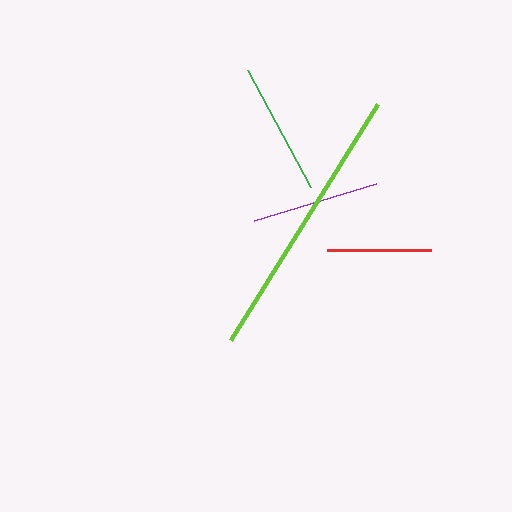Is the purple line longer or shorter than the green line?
The green line is longer than the purple line.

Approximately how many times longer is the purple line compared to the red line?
The purple line is approximately 1.2 times the length of the red line.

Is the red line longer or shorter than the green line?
The green line is longer than the red line.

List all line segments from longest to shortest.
From longest to shortest: lime, green, purple, red.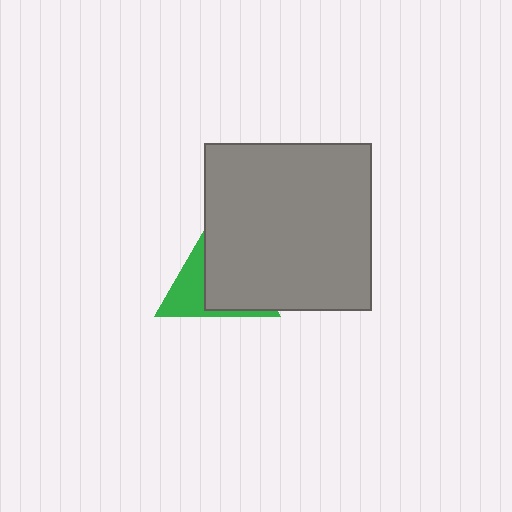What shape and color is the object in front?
The object in front is a gray square.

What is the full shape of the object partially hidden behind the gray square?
The partially hidden object is a green triangle.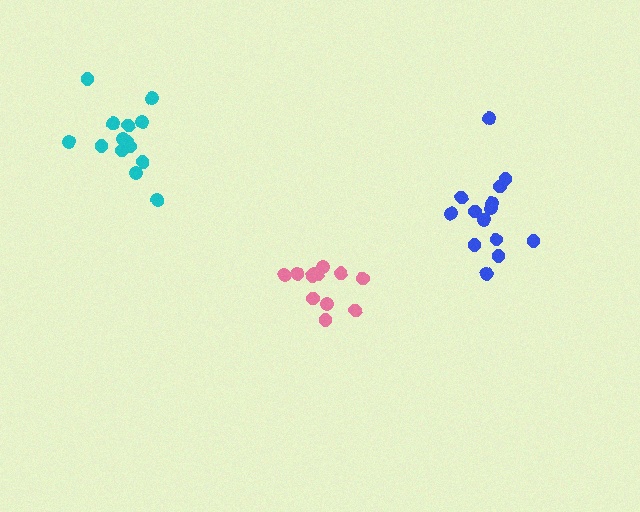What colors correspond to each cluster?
The clusters are colored: pink, blue, cyan.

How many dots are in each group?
Group 1: 12 dots, Group 2: 14 dots, Group 3: 15 dots (41 total).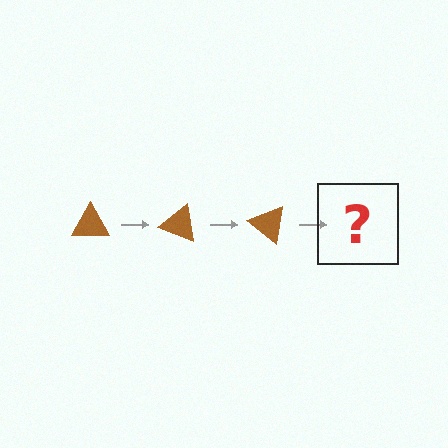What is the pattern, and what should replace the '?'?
The pattern is that the triangle rotates 20 degrees each step. The '?' should be a brown triangle rotated 60 degrees.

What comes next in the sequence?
The next element should be a brown triangle rotated 60 degrees.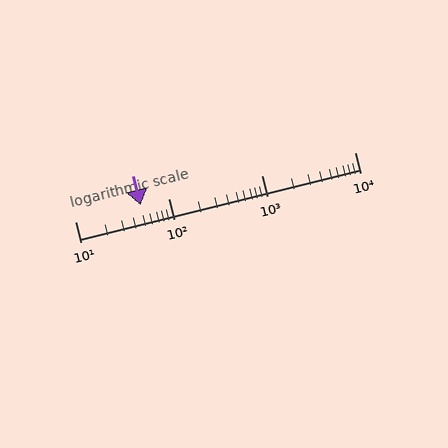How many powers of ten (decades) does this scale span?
The scale spans 3 decades, from 10 to 10000.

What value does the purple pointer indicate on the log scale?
The pointer indicates approximately 51.